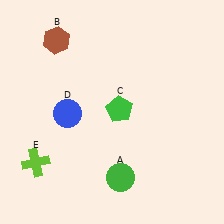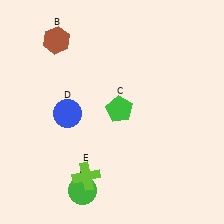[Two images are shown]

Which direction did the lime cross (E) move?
The lime cross (E) moved right.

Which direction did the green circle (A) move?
The green circle (A) moved left.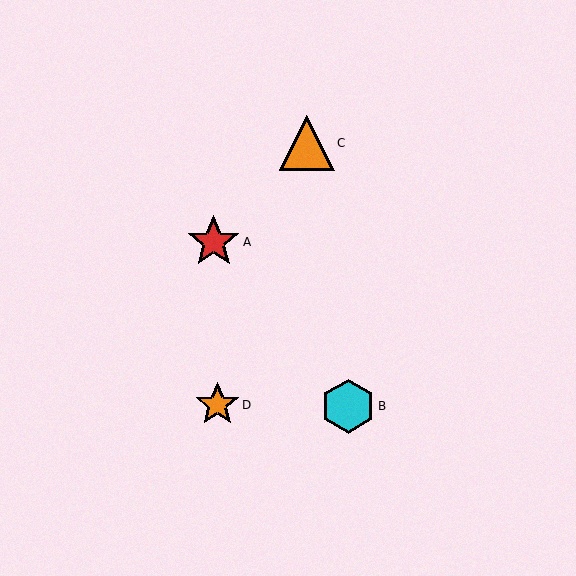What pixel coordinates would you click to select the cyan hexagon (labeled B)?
Click at (348, 406) to select the cyan hexagon B.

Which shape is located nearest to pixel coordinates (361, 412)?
The cyan hexagon (labeled B) at (348, 406) is nearest to that location.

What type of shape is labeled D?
Shape D is an orange star.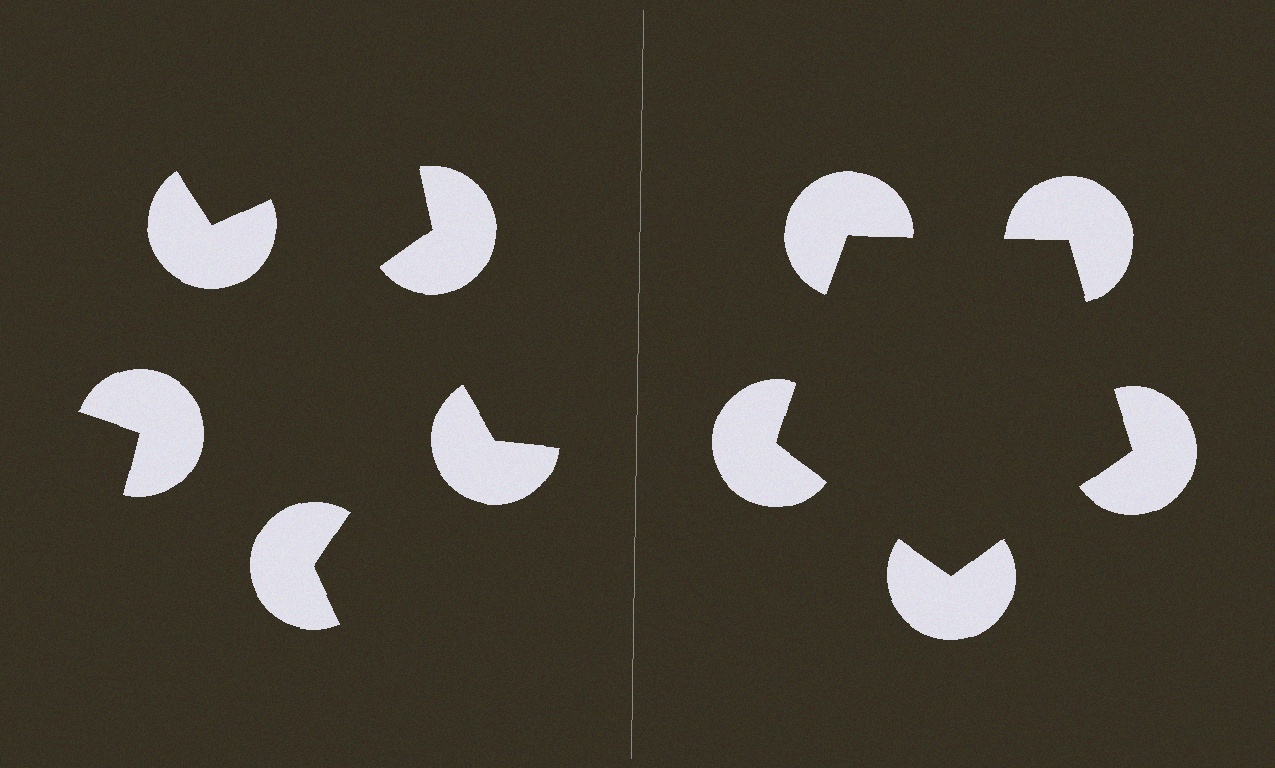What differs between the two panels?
The pac-man discs are positioned identically on both sides; only the wedge orientations differ. On the right they align to a pentagon; on the left they are misaligned.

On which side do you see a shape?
An illusory pentagon appears on the right side. On the left side the wedge cuts are rotated, so no coherent shape forms.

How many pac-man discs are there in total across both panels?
10 — 5 on each side.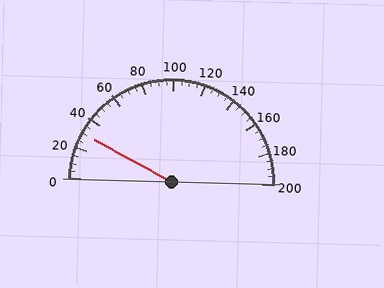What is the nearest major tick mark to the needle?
The nearest major tick mark is 40.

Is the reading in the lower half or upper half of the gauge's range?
The reading is in the lower half of the range (0 to 200).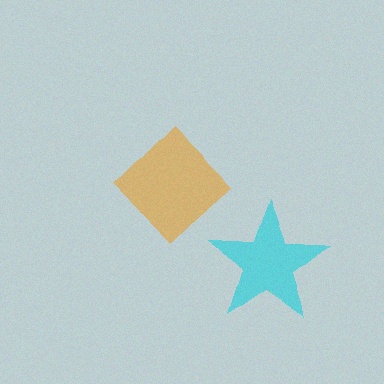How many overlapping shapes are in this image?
There are 2 overlapping shapes in the image.